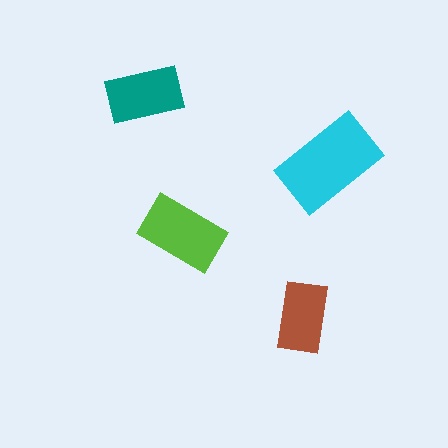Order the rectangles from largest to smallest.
the cyan one, the lime one, the teal one, the brown one.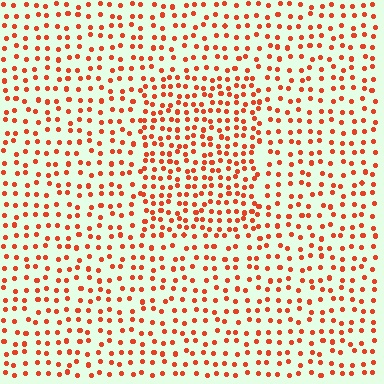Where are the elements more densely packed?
The elements are more densely packed inside the rectangle boundary.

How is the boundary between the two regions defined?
The boundary is defined by a change in element density (approximately 1.6x ratio). All elements are the same color, size, and shape.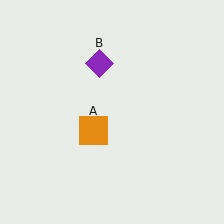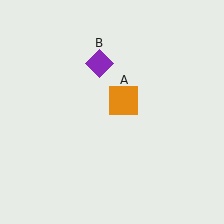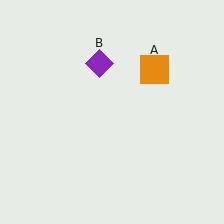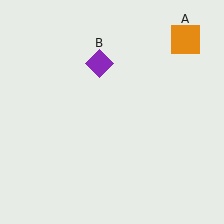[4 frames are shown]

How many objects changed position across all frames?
1 object changed position: orange square (object A).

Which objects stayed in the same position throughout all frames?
Purple diamond (object B) remained stationary.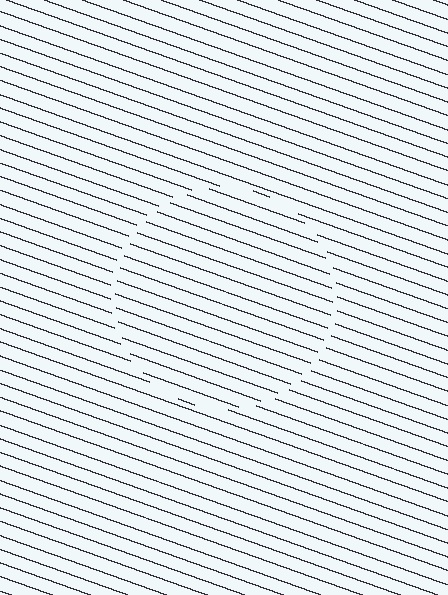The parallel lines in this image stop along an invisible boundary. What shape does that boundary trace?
An illusory circle. The interior of the shape contains the same grating, shifted by half a period — the contour is defined by the phase discontinuity where line-ends from the inner and outer gratings abut.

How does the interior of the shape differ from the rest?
The interior of the shape contains the same grating, shifted by half a period — the contour is defined by the phase discontinuity where line-ends from the inner and outer gratings abut.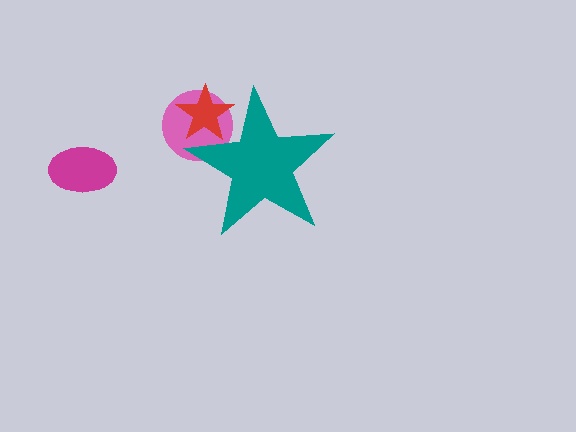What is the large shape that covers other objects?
A teal star.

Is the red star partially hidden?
Yes, the red star is partially hidden behind the teal star.